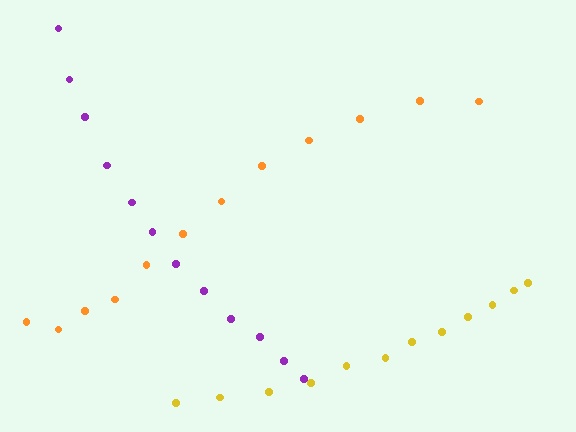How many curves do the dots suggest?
There are 3 distinct paths.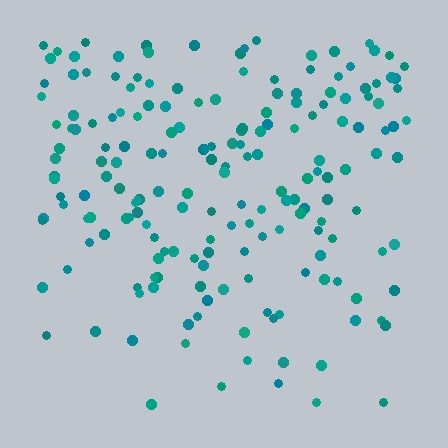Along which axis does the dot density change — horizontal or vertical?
Vertical.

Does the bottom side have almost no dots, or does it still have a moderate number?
Still a moderate number, just noticeably fewer than the top.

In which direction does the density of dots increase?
From bottom to top, with the top side densest.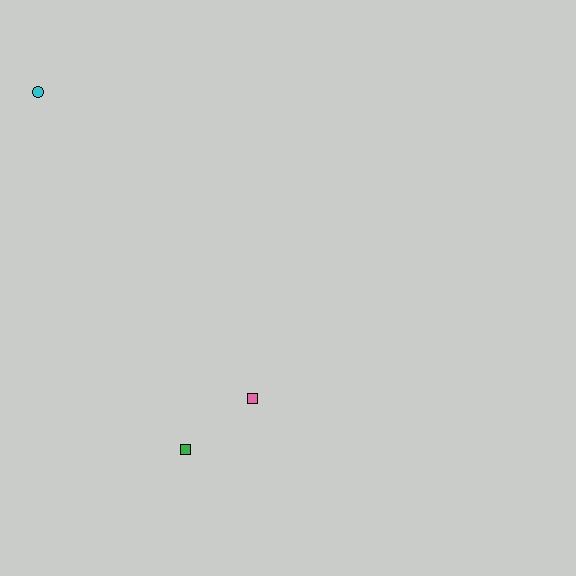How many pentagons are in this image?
There are no pentagons.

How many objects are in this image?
There are 3 objects.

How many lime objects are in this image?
There are no lime objects.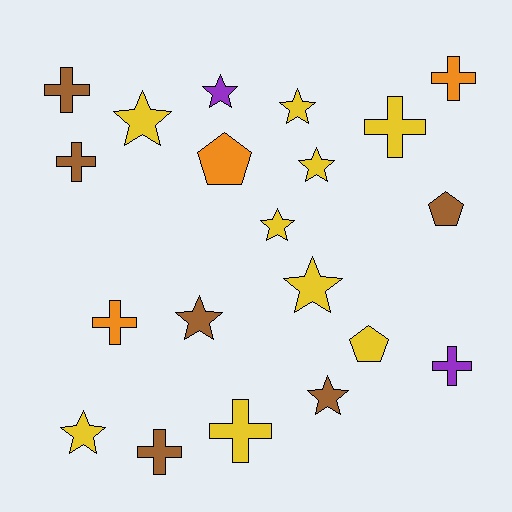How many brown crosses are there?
There are 3 brown crosses.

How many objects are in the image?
There are 20 objects.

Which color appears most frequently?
Yellow, with 9 objects.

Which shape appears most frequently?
Star, with 9 objects.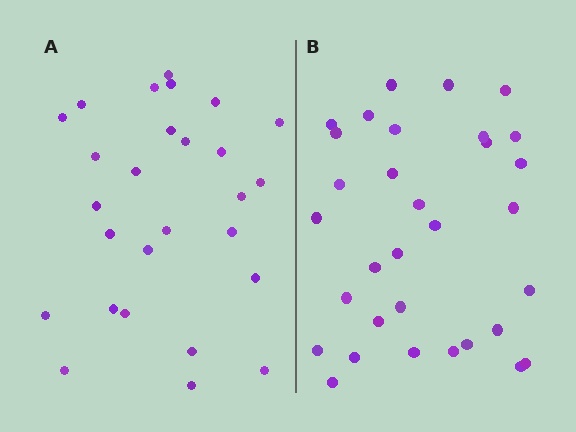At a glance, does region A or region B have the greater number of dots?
Region B (the right region) has more dots.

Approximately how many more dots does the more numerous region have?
Region B has about 5 more dots than region A.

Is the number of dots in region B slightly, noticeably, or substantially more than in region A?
Region B has only slightly more — the two regions are fairly close. The ratio is roughly 1.2 to 1.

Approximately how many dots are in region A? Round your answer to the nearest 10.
About 30 dots. (The exact count is 27, which rounds to 30.)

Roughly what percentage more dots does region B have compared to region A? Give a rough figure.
About 20% more.